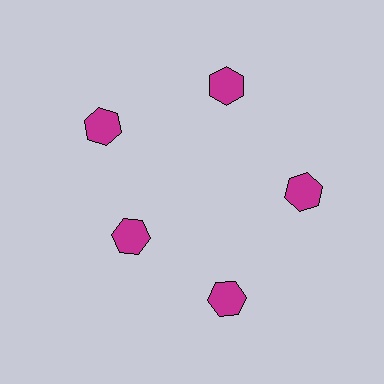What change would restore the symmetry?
The symmetry would be restored by moving it outward, back onto the ring so that all 5 hexagons sit at equal angles and equal distance from the center.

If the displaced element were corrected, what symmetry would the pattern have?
It would have 5-fold rotational symmetry — the pattern would map onto itself every 72 degrees.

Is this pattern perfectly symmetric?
No. The 5 magenta hexagons are arranged in a ring, but one element near the 8 o'clock position is pulled inward toward the center, breaking the 5-fold rotational symmetry.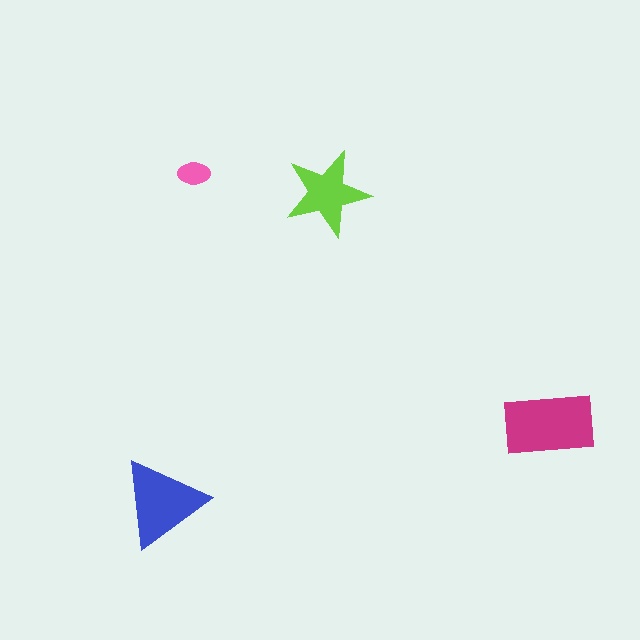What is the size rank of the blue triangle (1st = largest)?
2nd.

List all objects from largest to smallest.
The magenta rectangle, the blue triangle, the lime star, the pink ellipse.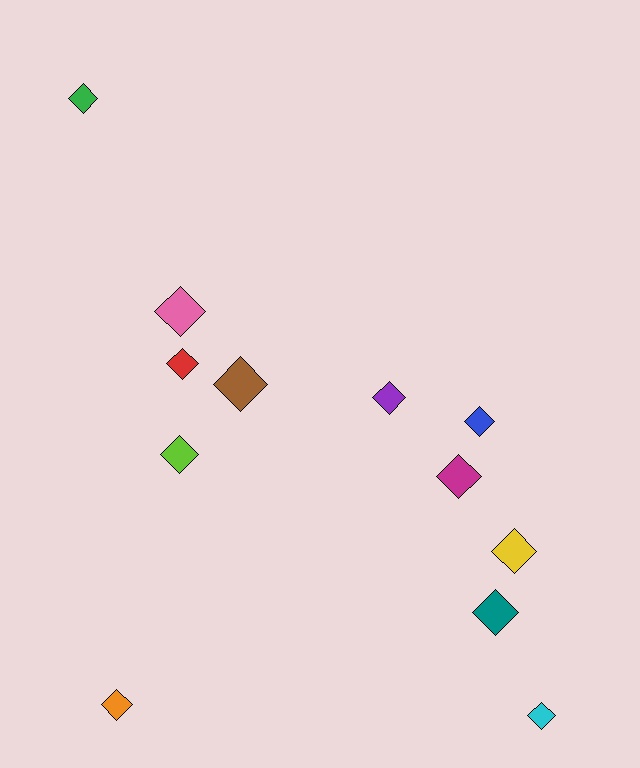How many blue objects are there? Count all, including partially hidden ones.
There is 1 blue object.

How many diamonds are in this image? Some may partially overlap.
There are 12 diamonds.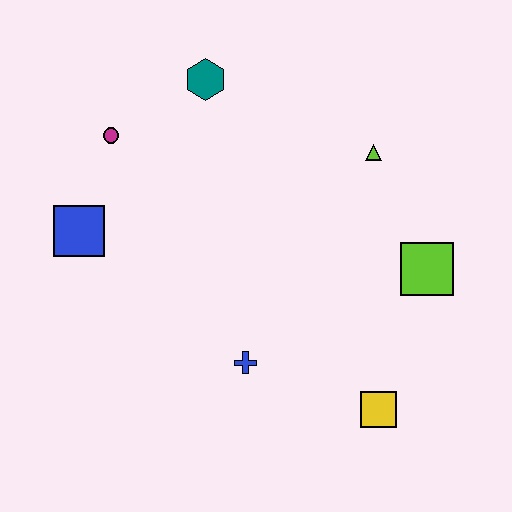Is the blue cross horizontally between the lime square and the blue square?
Yes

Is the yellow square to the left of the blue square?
No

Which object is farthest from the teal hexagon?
The yellow square is farthest from the teal hexagon.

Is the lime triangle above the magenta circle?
No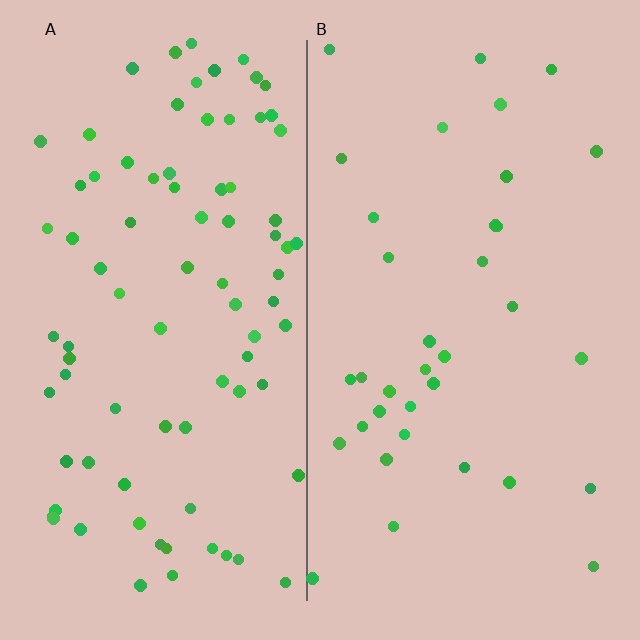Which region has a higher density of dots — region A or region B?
A (the left).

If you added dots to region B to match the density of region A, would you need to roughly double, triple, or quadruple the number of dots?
Approximately double.